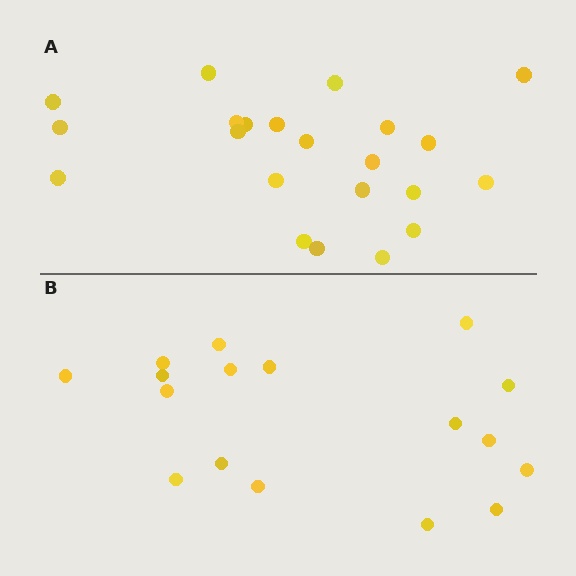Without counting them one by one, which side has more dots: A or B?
Region A (the top region) has more dots.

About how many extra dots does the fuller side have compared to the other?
Region A has about 5 more dots than region B.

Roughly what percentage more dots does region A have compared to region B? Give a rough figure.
About 30% more.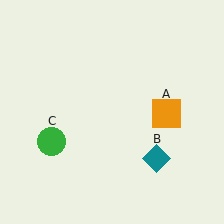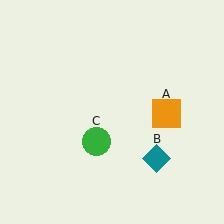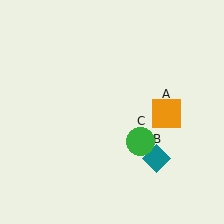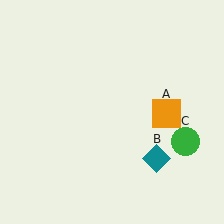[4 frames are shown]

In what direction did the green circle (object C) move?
The green circle (object C) moved right.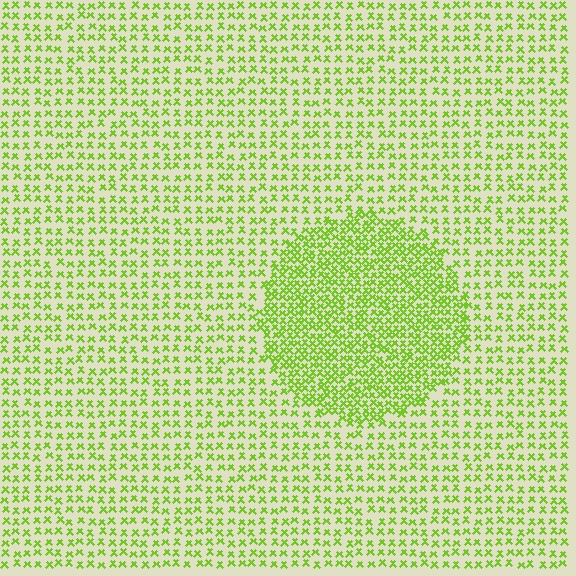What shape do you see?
I see a circle.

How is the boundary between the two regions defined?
The boundary is defined by a change in element density (approximately 2.0x ratio). All elements are the same color, size, and shape.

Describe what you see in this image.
The image contains small lime elements arranged at two different densities. A circle-shaped region is visible where the elements are more densely packed than the surrounding area.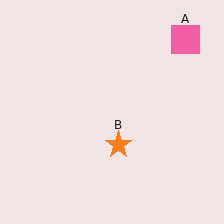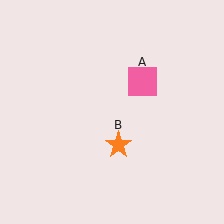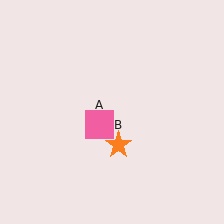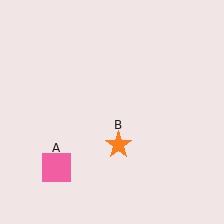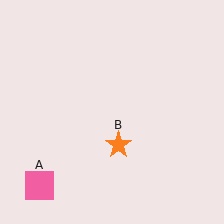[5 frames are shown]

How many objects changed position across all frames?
1 object changed position: pink square (object A).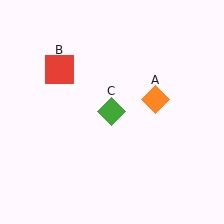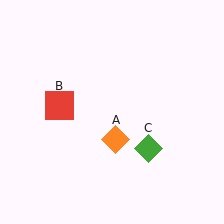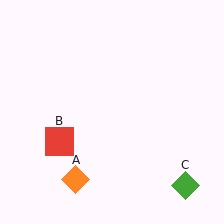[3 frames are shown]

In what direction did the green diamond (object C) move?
The green diamond (object C) moved down and to the right.